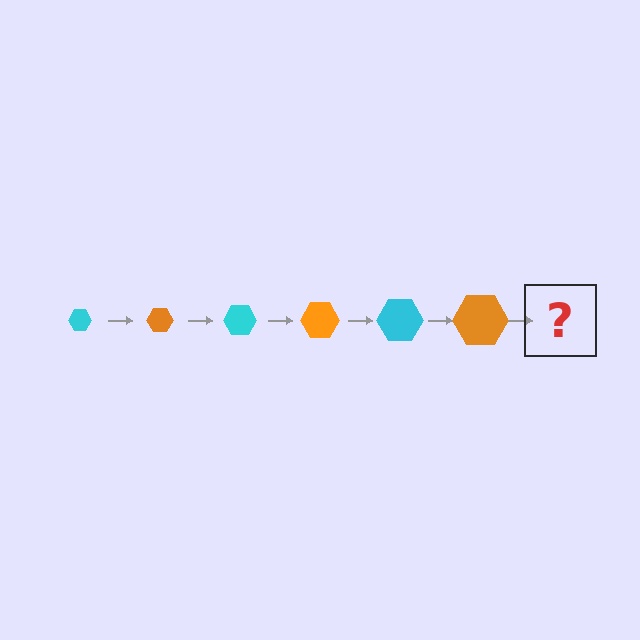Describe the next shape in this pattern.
It should be a cyan hexagon, larger than the previous one.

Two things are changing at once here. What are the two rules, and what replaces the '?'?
The two rules are that the hexagon grows larger each step and the color cycles through cyan and orange. The '?' should be a cyan hexagon, larger than the previous one.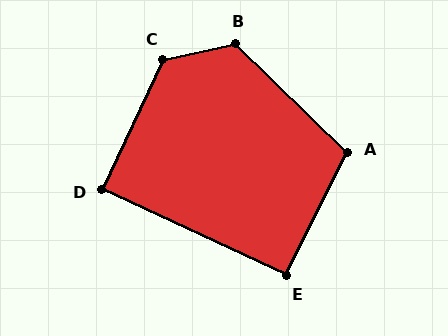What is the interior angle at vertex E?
Approximately 91 degrees (approximately right).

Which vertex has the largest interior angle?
C, at approximately 127 degrees.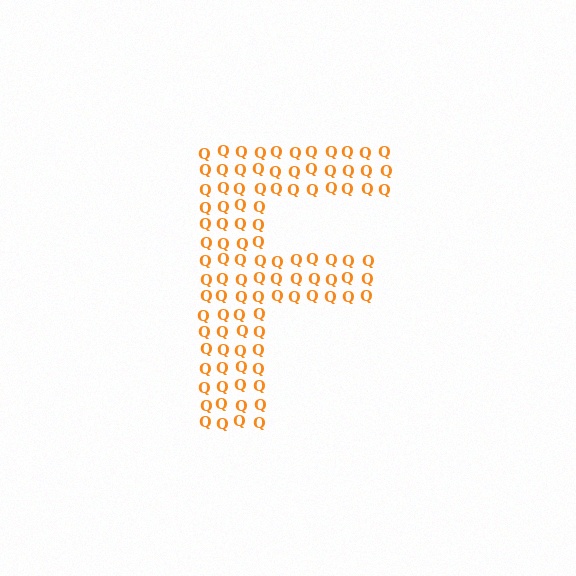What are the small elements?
The small elements are letter Q's.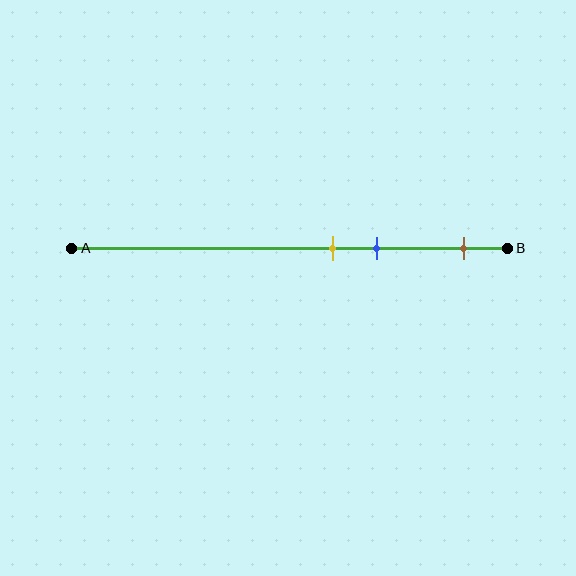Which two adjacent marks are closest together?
The yellow and blue marks are the closest adjacent pair.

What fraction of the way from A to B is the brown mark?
The brown mark is approximately 90% (0.9) of the way from A to B.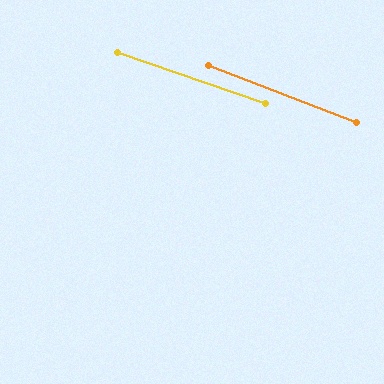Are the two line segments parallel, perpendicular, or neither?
Parallel — their directions differ by only 1.8°.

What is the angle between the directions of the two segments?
Approximately 2 degrees.